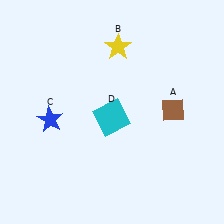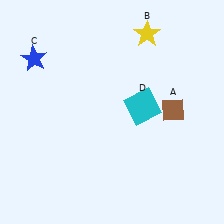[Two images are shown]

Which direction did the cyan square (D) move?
The cyan square (D) moved right.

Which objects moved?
The objects that moved are: the yellow star (B), the blue star (C), the cyan square (D).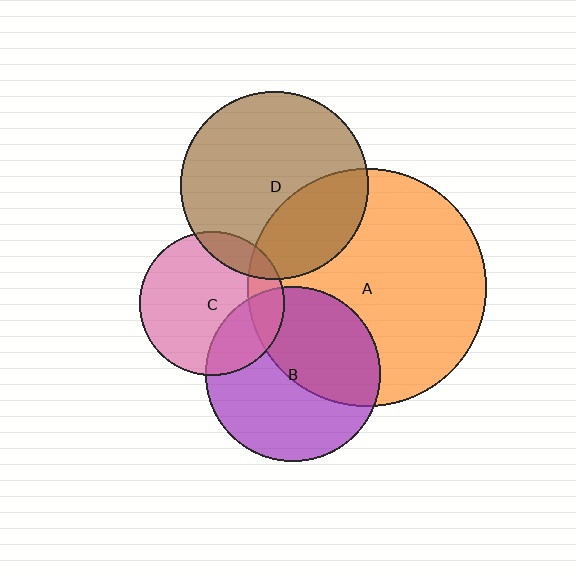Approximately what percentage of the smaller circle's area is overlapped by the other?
Approximately 25%.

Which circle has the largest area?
Circle A (orange).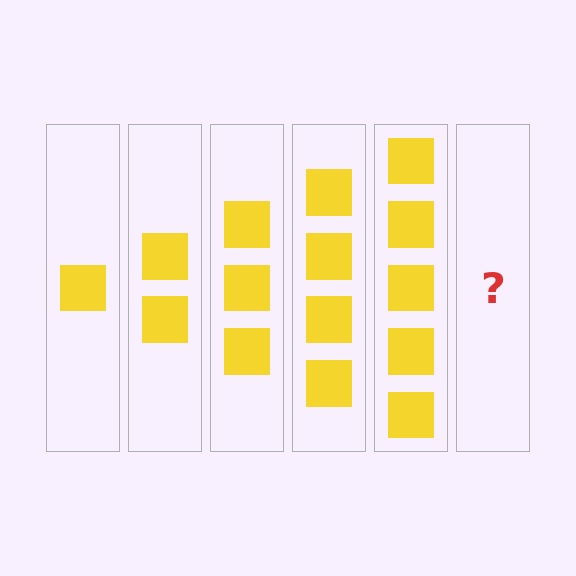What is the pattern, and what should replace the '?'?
The pattern is that each step adds one more square. The '?' should be 6 squares.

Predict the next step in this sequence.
The next step is 6 squares.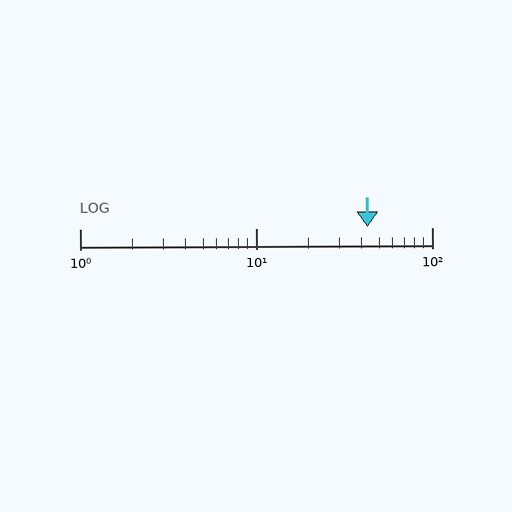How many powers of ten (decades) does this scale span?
The scale spans 2 decades, from 1 to 100.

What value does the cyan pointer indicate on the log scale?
The pointer indicates approximately 43.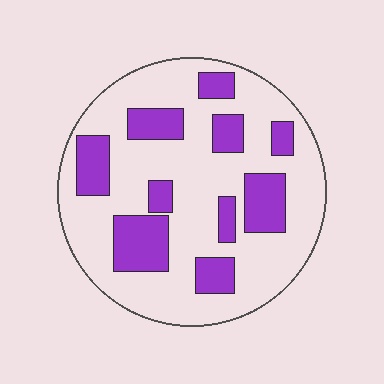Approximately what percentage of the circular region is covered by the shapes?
Approximately 30%.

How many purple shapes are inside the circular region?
10.